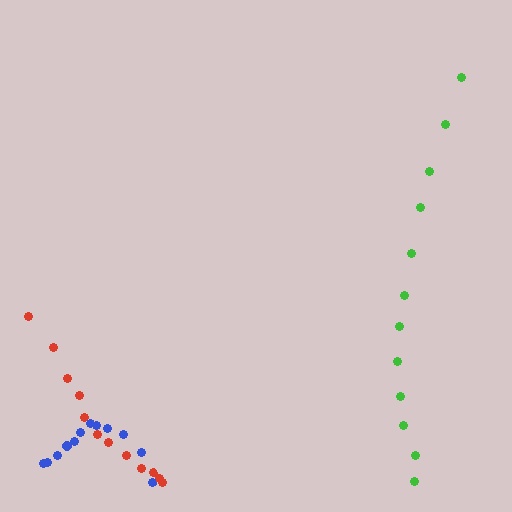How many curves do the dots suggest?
There are 3 distinct paths.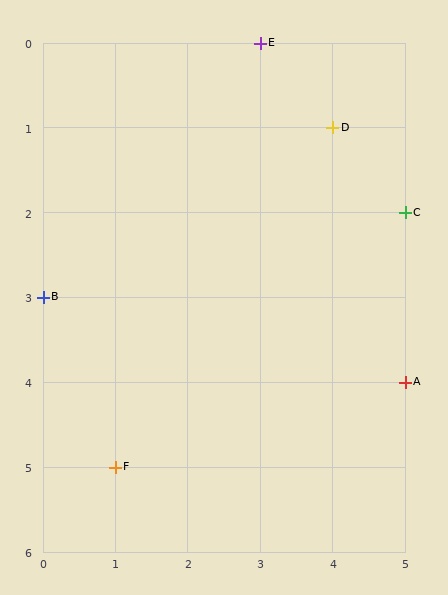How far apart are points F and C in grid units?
Points F and C are 4 columns and 3 rows apart (about 5.0 grid units diagonally).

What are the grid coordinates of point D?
Point D is at grid coordinates (4, 1).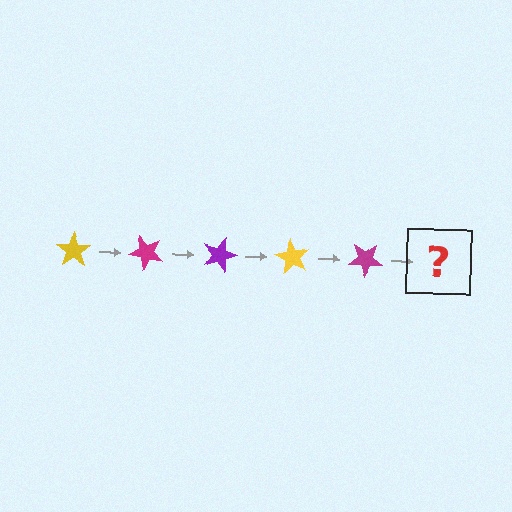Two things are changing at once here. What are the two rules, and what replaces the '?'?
The two rules are that it rotates 45 degrees each step and the color cycles through yellow, magenta, and purple. The '?' should be a purple star, rotated 225 degrees from the start.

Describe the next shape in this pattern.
It should be a purple star, rotated 225 degrees from the start.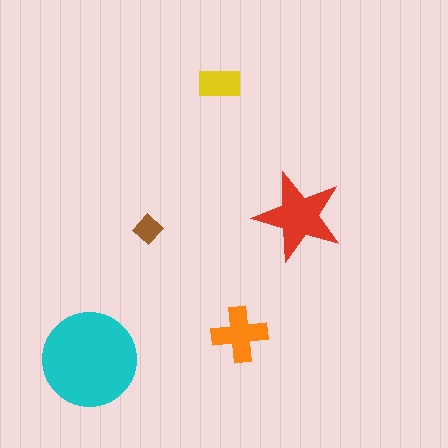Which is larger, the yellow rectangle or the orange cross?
The orange cross.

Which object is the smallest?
The brown diamond.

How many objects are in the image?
There are 5 objects in the image.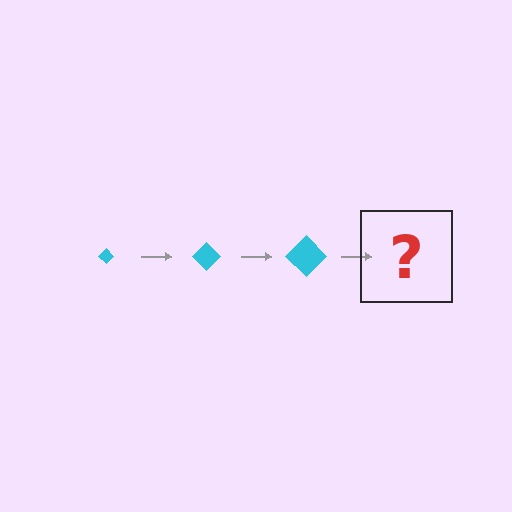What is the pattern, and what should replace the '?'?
The pattern is that the diamond gets progressively larger each step. The '?' should be a cyan diamond, larger than the previous one.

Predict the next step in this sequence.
The next step is a cyan diamond, larger than the previous one.